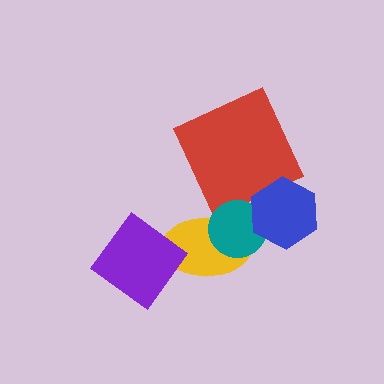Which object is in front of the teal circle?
The blue hexagon is in front of the teal circle.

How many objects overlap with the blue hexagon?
2 objects overlap with the blue hexagon.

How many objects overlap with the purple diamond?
1 object overlaps with the purple diamond.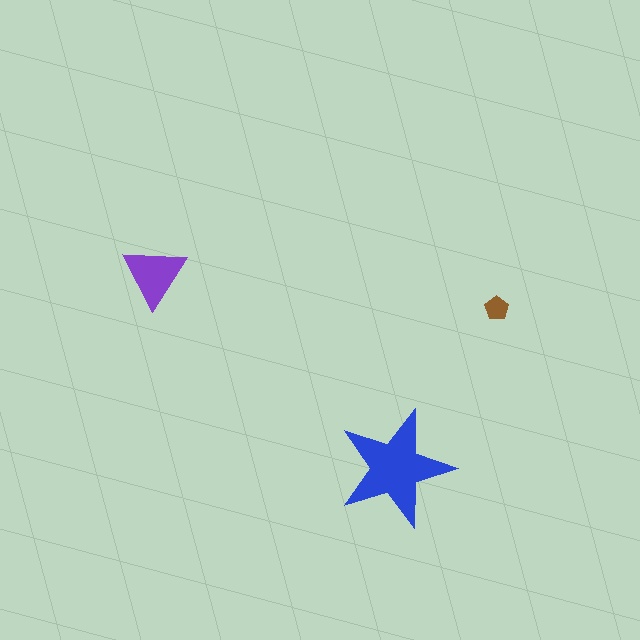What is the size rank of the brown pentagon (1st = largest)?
3rd.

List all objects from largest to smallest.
The blue star, the purple triangle, the brown pentagon.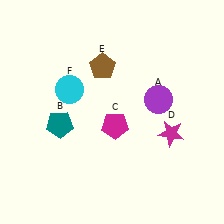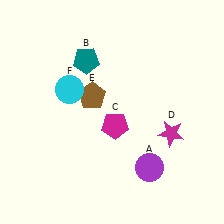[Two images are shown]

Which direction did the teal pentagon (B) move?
The teal pentagon (B) moved up.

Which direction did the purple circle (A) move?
The purple circle (A) moved down.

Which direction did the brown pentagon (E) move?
The brown pentagon (E) moved down.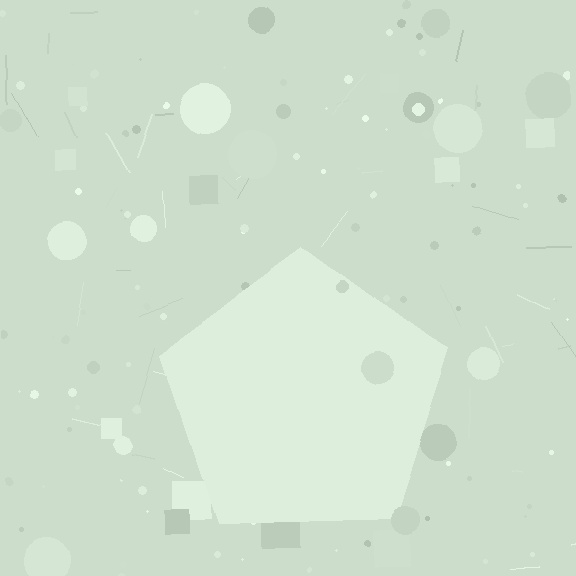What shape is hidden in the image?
A pentagon is hidden in the image.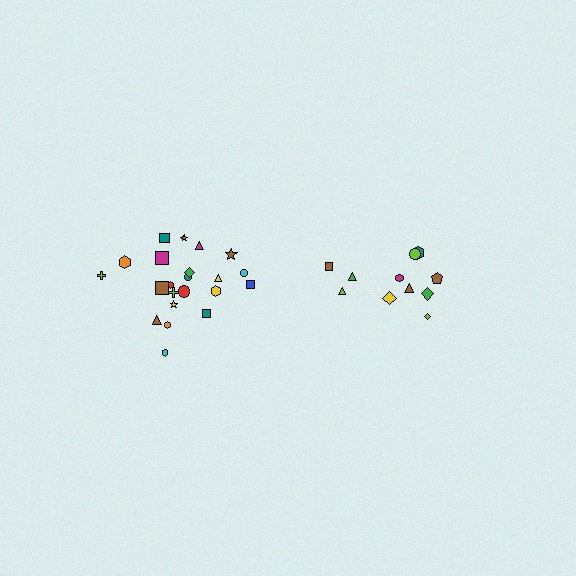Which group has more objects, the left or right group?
The left group.